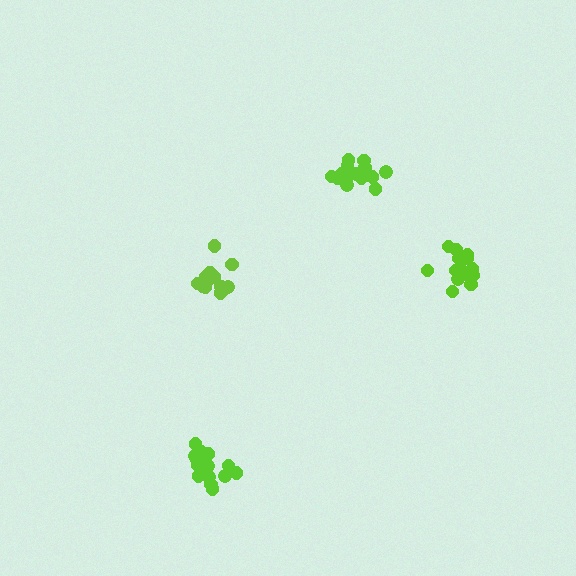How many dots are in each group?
Group 1: 17 dots, Group 2: 19 dots, Group 3: 17 dots, Group 4: 13 dots (66 total).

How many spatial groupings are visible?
There are 4 spatial groupings.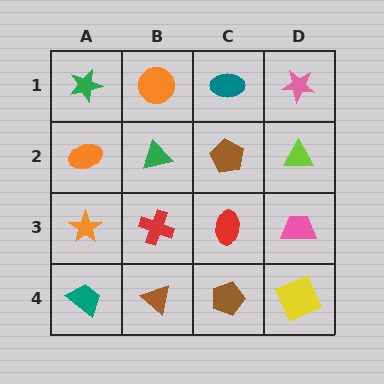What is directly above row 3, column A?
An orange ellipse.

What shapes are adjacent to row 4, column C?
A red ellipse (row 3, column C), a brown triangle (row 4, column B), a yellow square (row 4, column D).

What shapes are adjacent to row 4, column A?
An orange star (row 3, column A), a brown triangle (row 4, column B).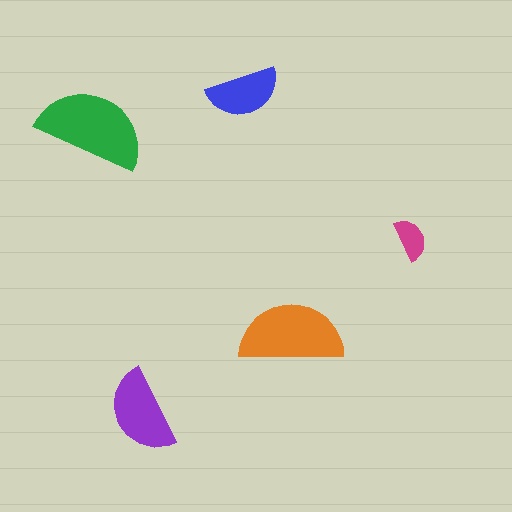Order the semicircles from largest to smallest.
the green one, the orange one, the purple one, the blue one, the magenta one.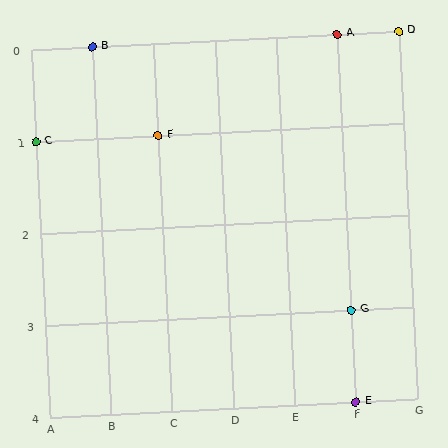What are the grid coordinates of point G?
Point G is at grid coordinates (F, 3).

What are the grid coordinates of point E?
Point E is at grid coordinates (F, 4).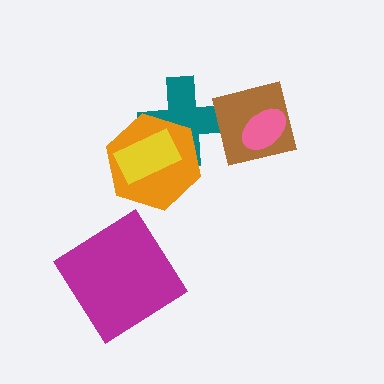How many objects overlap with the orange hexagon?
2 objects overlap with the orange hexagon.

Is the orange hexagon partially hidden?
Yes, it is partially covered by another shape.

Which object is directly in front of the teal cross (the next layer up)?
The brown square is directly in front of the teal cross.